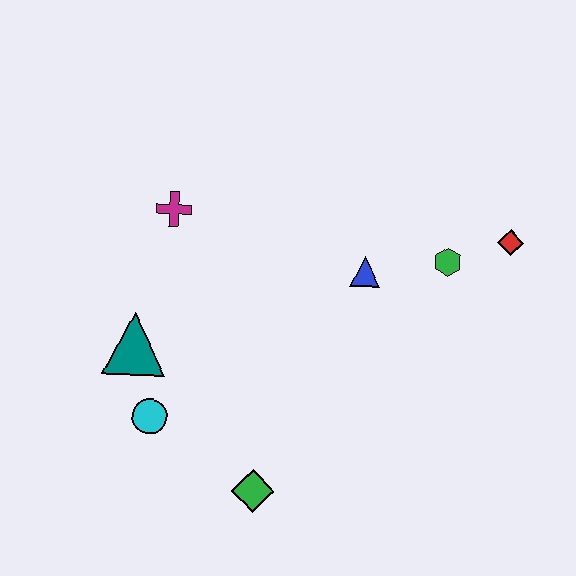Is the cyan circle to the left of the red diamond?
Yes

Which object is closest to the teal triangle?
The cyan circle is closest to the teal triangle.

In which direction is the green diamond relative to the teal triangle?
The green diamond is below the teal triangle.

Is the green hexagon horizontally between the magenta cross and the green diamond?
No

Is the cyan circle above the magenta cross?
No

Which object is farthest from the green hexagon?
The cyan circle is farthest from the green hexagon.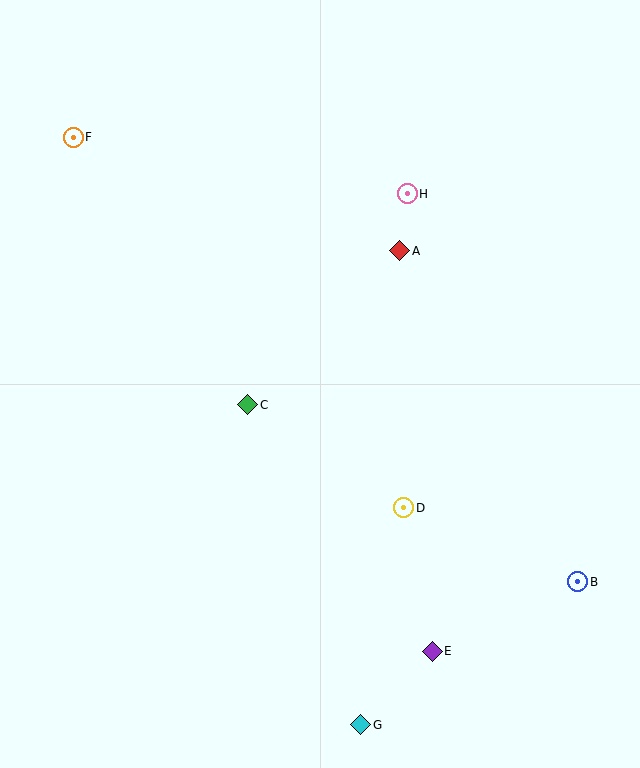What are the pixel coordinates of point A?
Point A is at (400, 251).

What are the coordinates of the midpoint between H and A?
The midpoint between H and A is at (403, 222).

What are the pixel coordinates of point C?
Point C is at (248, 405).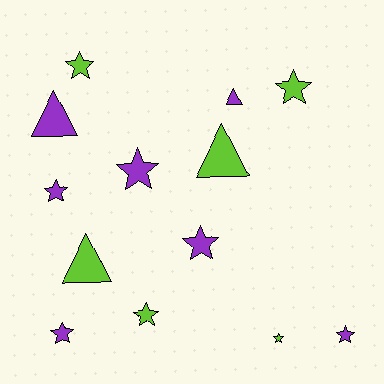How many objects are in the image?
There are 13 objects.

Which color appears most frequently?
Purple, with 7 objects.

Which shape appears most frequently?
Star, with 9 objects.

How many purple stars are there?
There are 5 purple stars.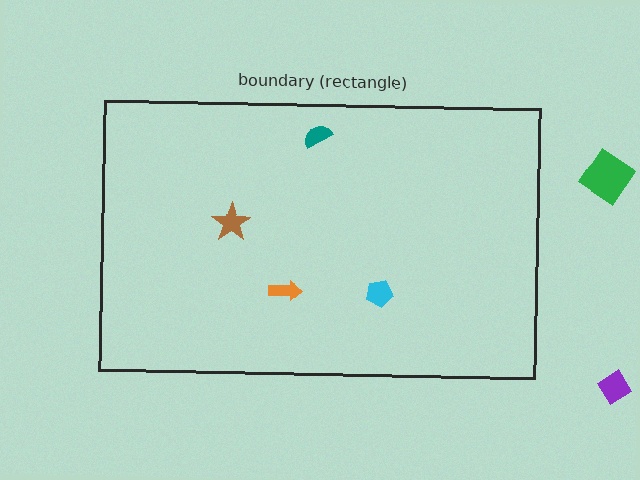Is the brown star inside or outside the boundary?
Inside.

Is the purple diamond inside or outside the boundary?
Outside.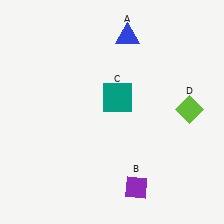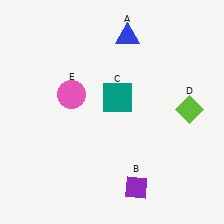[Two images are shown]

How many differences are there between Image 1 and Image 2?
There is 1 difference between the two images.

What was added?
A pink circle (E) was added in Image 2.